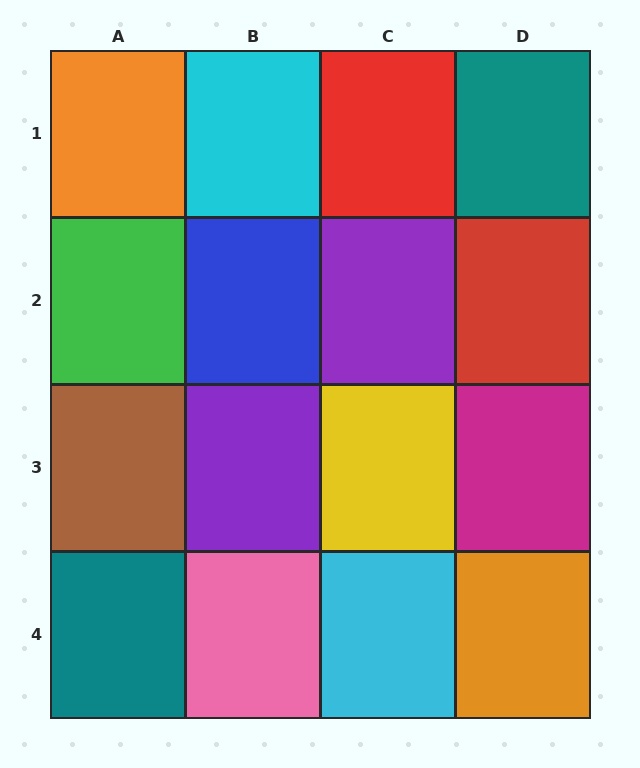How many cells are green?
1 cell is green.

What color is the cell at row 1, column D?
Teal.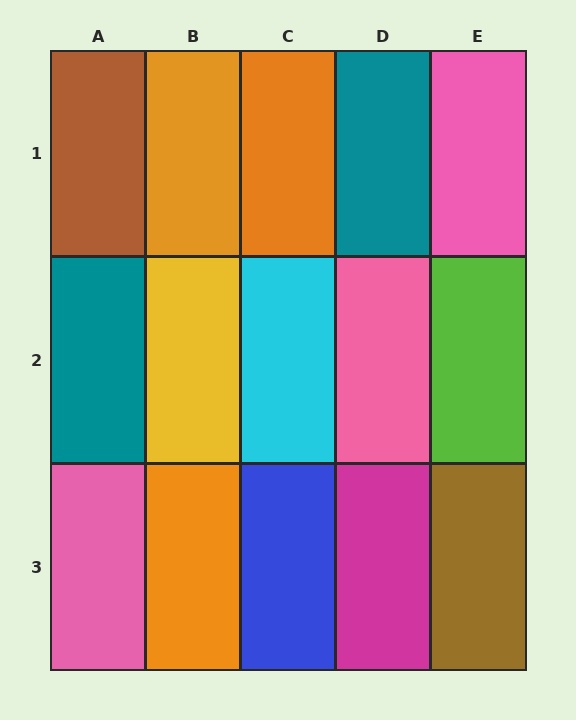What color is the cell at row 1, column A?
Brown.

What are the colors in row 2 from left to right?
Teal, yellow, cyan, pink, lime.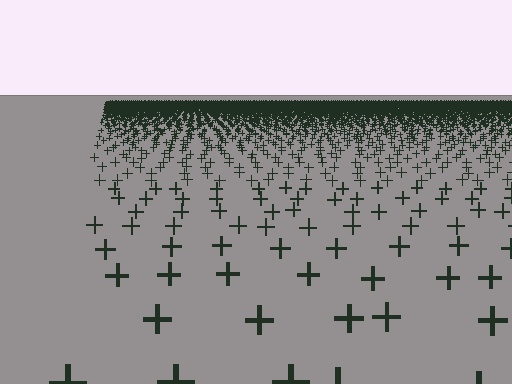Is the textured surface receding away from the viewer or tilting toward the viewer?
The surface is receding away from the viewer. Texture elements get smaller and denser toward the top.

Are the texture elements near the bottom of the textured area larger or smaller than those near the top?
Larger. Near the bottom, elements are closer to the viewer and appear at a bigger on-screen size.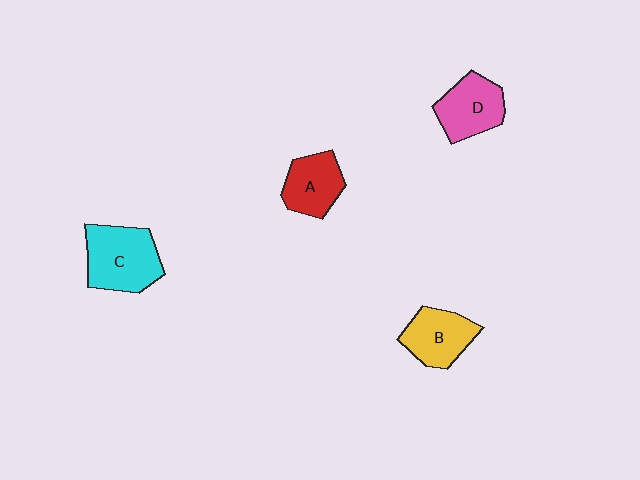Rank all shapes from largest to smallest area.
From largest to smallest: C (cyan), D (pink), B (yellow), A (red).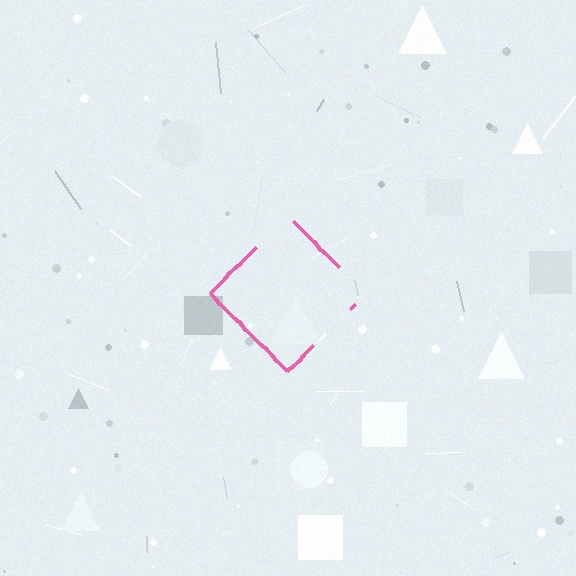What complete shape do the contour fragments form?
The contour fragments form a diamond.